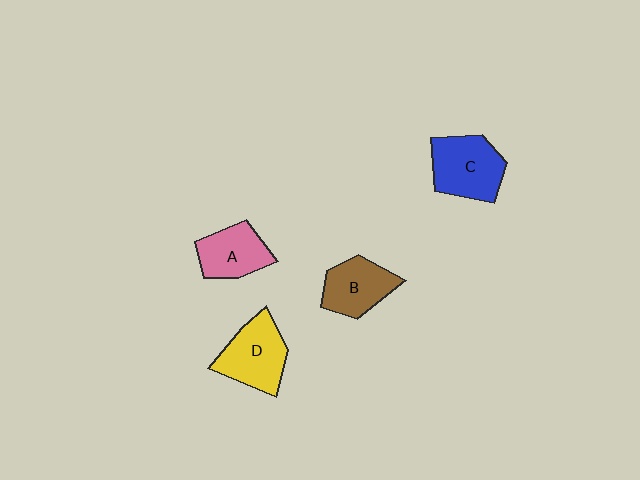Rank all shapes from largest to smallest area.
From largest to smallest: C (blue), D (yellow), B (brown), A (pink).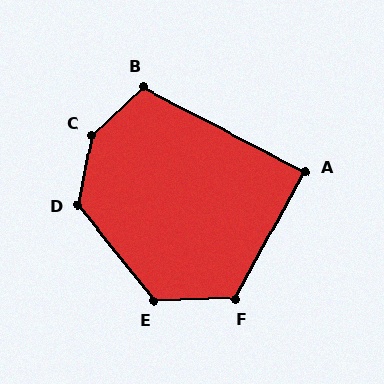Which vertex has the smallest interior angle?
A, at approximately 89 degrees.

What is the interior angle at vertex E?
Approximately 127 degrees (obtuse).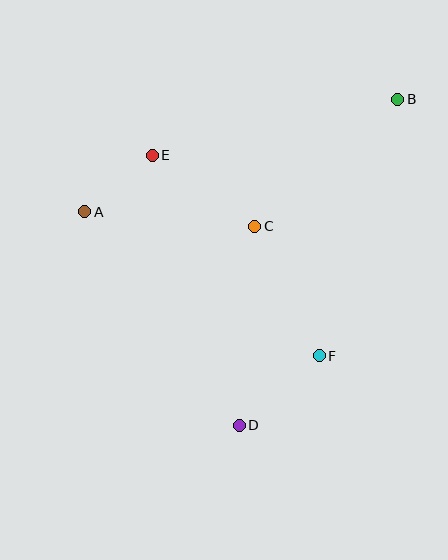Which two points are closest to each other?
Points A and E are closest to each other.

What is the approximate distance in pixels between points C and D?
The distance between C and D is approximately 200 pixels.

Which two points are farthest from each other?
Points B and D are farthest from each other.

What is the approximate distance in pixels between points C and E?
The distance between C and E is approximately 125 pixels.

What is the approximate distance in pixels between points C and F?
The distance between C and F is approximately 145 pixels.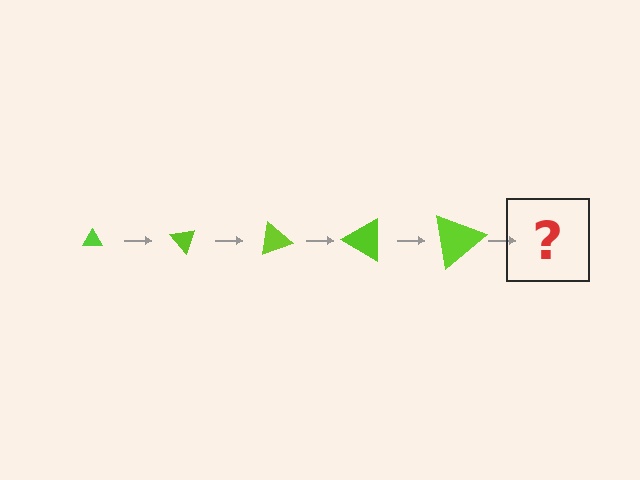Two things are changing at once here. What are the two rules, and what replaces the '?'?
The two rules are that the triangle grows larger each step and it rotates 50 degrees each step. The '?' should be a triangle, larger than the previous one and rotated 250 degrees from the start.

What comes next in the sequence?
The next element should be a triangle, larger than the previous one and rotated 250 degrees from the start.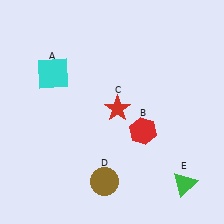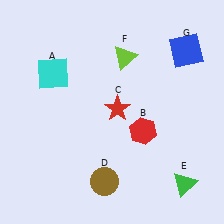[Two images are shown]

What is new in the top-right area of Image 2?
A lime triangle (F) was added in the top-right area of Image 2.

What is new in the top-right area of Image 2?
A blue square (G) was added in the top-right area of Image 2.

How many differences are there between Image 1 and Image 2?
There are 2 differences between the two images.